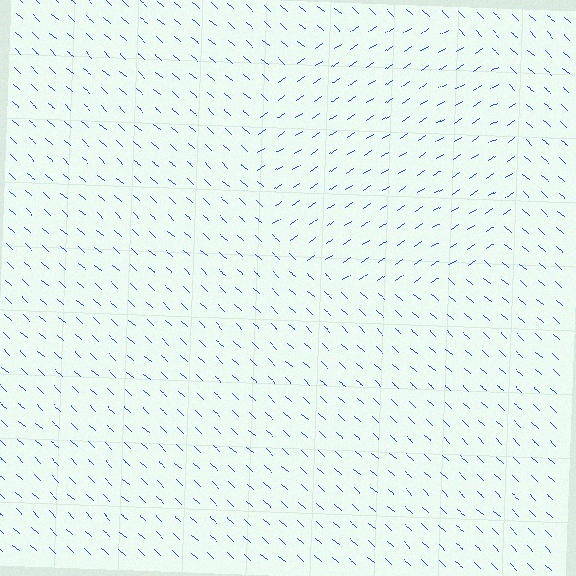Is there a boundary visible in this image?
Yes, there is a texture boundary formed by a change in line orientation.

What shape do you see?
I see a circle.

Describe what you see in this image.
The image is filled with small blue line segments. A circle region in the image has lines oriented differently from the surrounding lines, creating a visible texture boundary.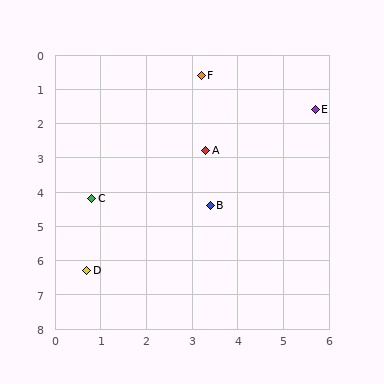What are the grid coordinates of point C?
Point C is at approximately (0.8, 4.2).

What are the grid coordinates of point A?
Point A is at approximately (3.3, 2.8).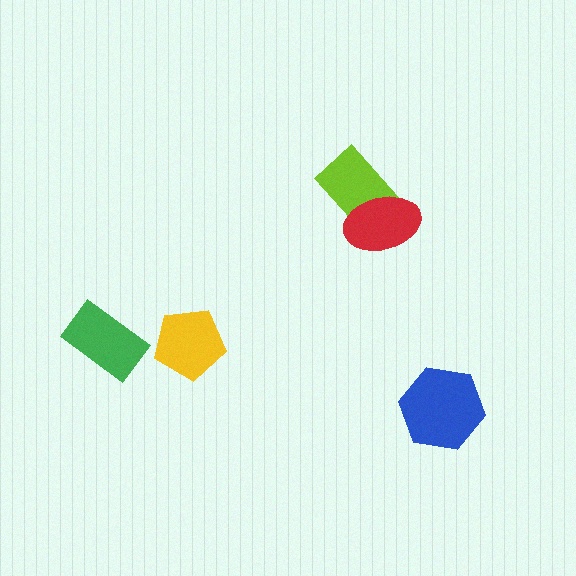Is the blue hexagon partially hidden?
No, no other shape covers it.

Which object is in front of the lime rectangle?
The red ellipse is in front of the lime rectangle.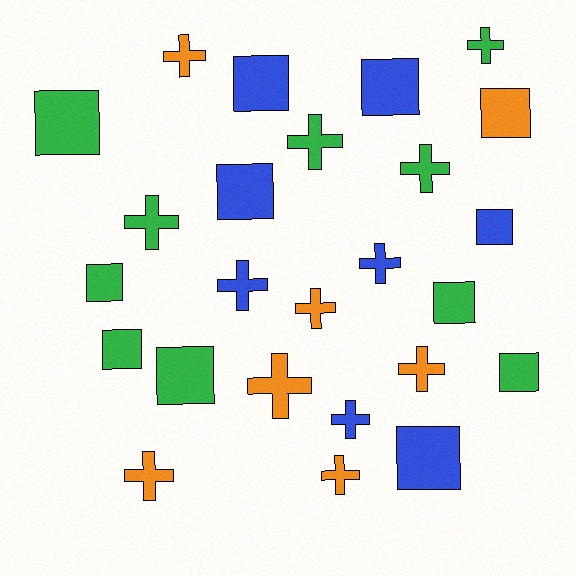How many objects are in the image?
There are 25 objects.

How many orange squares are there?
There is 1 orange square.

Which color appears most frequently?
Green, with 10 objects.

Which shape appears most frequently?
Cross, with 13 objects.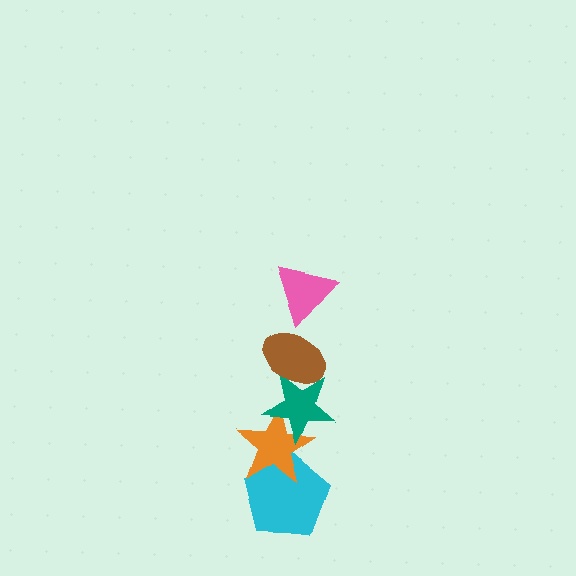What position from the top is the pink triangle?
The pink triangle is 1st from the top.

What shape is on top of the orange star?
The teal star is on top of the orange star.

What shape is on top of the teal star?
The brown ellipse is on top of the teal star.